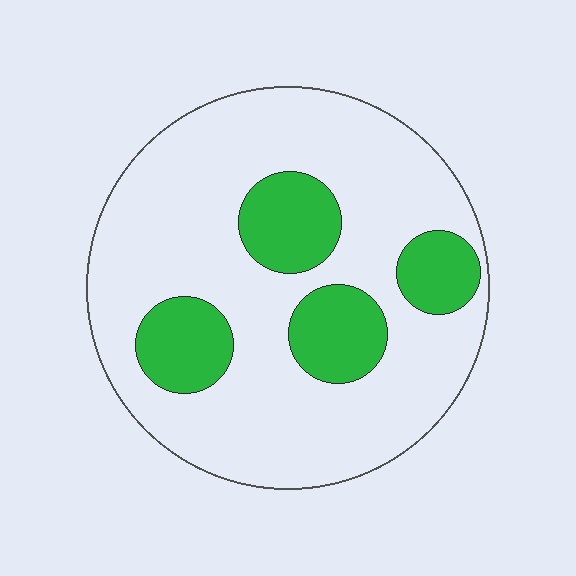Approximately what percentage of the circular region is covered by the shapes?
Approximately 25%.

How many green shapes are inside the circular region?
4.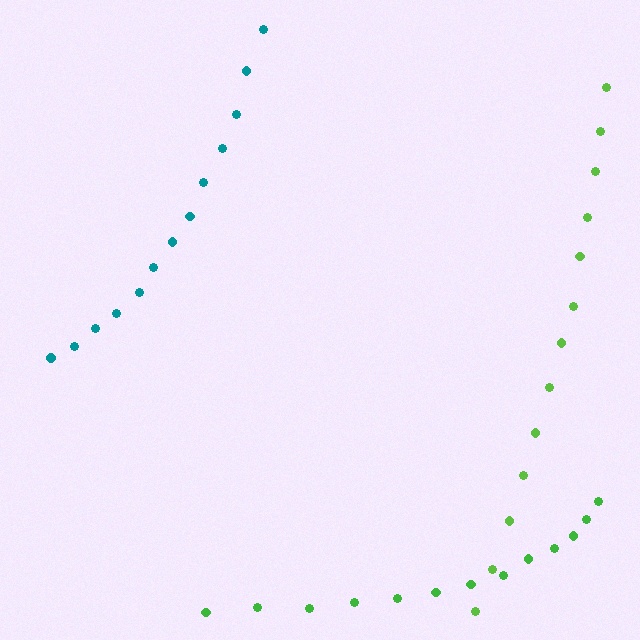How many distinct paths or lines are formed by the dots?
There are 3 distinct paths.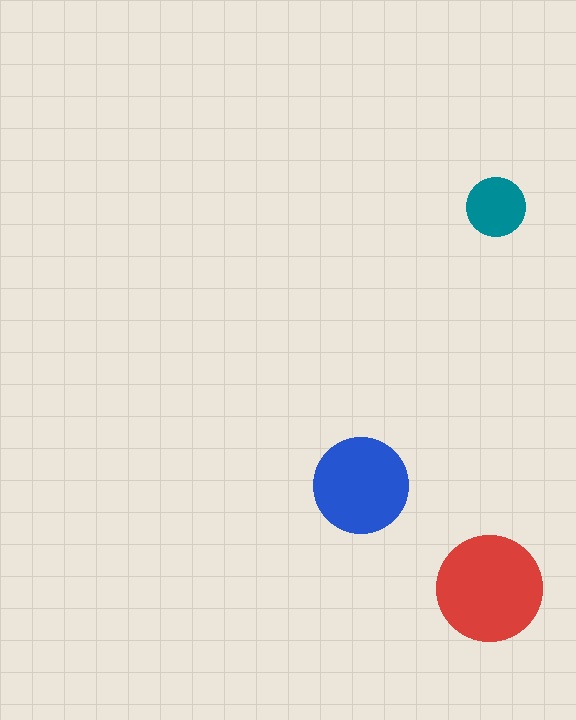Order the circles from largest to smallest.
the red one, the blue one, the teal one.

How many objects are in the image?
There are 3 objects in the image.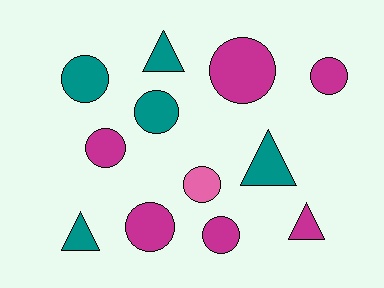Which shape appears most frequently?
Circle, with 8 objects.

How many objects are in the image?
There are 12 objects.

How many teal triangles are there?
There are 3 teal triangles.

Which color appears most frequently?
Magenta, with 6 objects.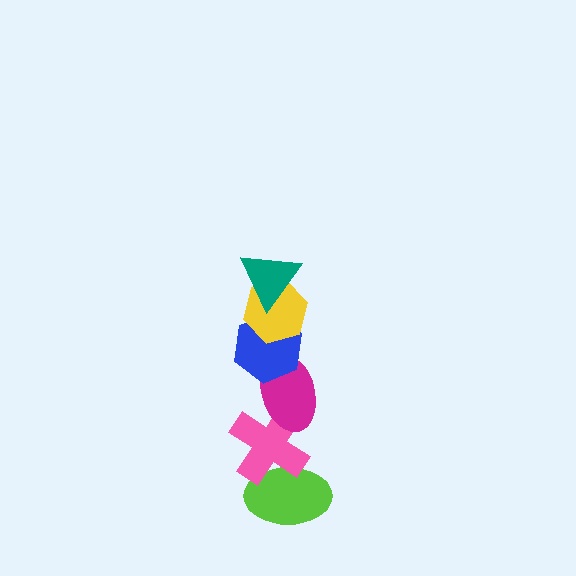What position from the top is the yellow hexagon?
The yellow hexagon is 2nd from the top.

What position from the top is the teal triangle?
The teal triangle is 1st from the top.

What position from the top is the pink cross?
The pink cross is 5th from the top.